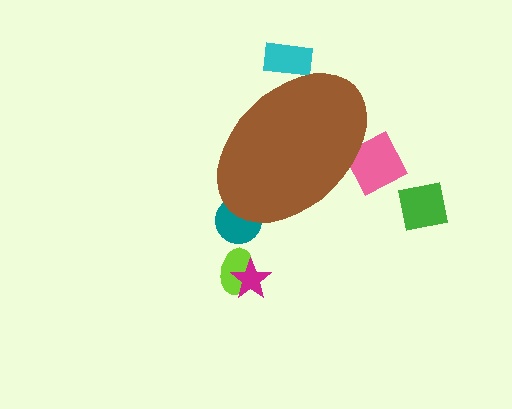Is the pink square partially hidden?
Yes, the pink square is partially hidden behind the brown ellipse.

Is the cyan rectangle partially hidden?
Yes, the cyan rectangle is partially hidden behind the brown ellipse.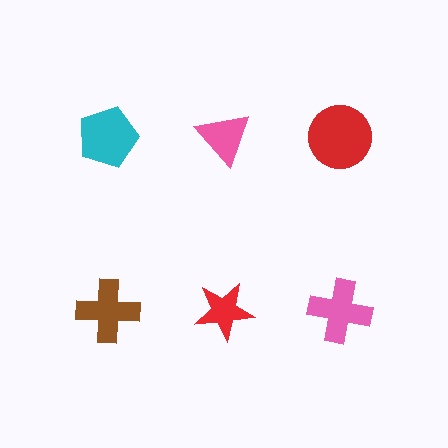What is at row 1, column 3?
A red circle.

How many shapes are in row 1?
3 shapes.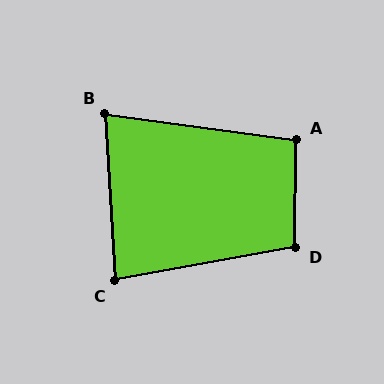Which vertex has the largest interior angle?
D, at approximately 101 degrees.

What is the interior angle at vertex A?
Approximately 97 degrees (obtuse).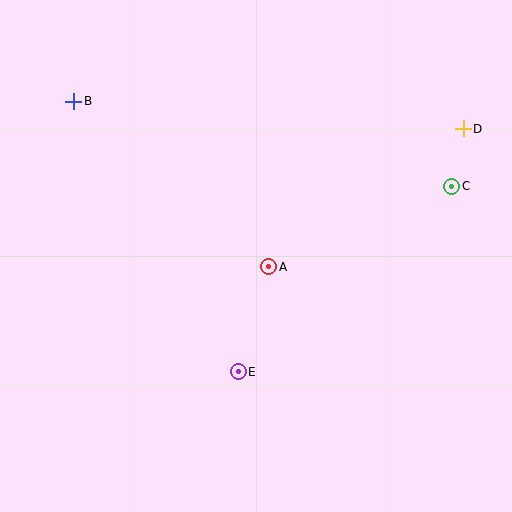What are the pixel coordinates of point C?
Point C is at (452, 186).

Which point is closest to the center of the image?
Point A at (269, 267) is closest to the center.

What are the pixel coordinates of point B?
Point B is at (74, 101).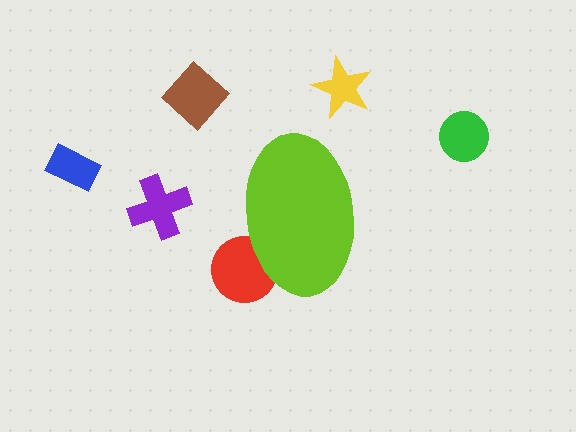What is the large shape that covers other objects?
A lime ellipse.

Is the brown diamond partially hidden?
No, the brown diamond is fully visible.